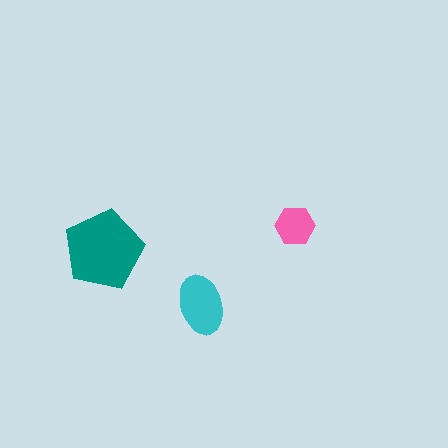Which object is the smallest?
The pink hexagon.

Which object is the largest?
The teal pentagon.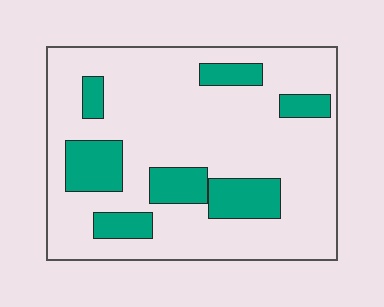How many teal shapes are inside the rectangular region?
7.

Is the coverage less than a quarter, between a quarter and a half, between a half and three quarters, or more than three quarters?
Less than a quarter.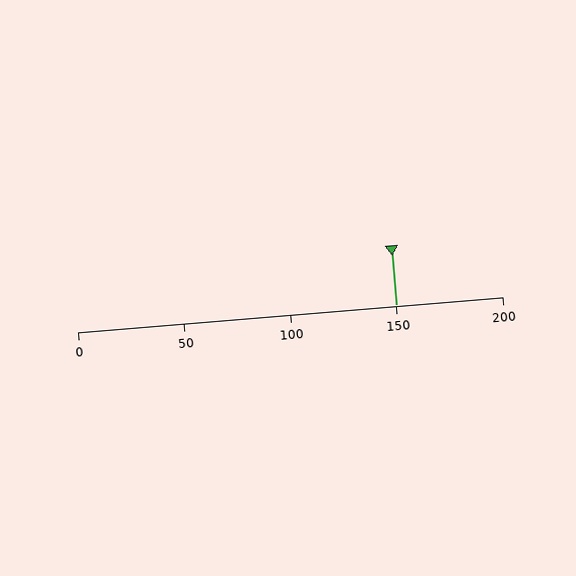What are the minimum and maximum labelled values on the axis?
The axis runs from 0 to 200.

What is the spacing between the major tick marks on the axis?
The major ticks are spaced 50 apart.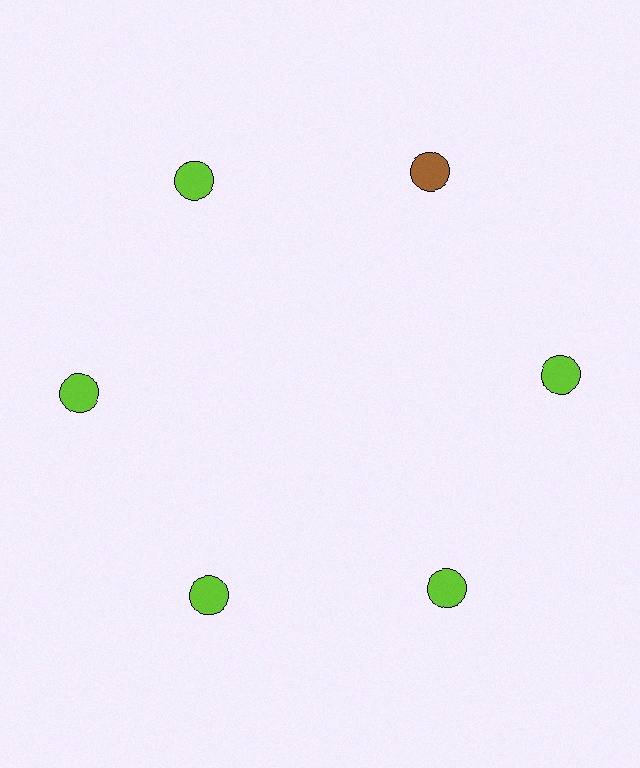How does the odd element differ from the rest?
It has a different color: brown instead of lime.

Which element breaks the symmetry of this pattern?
The brown circle at roughly the 1 o'clock position breaks the symmetry. All other shapes are lime circles.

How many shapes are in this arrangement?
There are 6 shapes arranged in a ring pattern.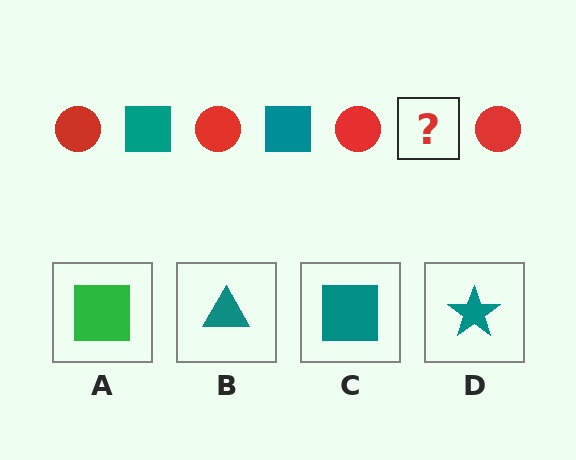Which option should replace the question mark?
Option C.